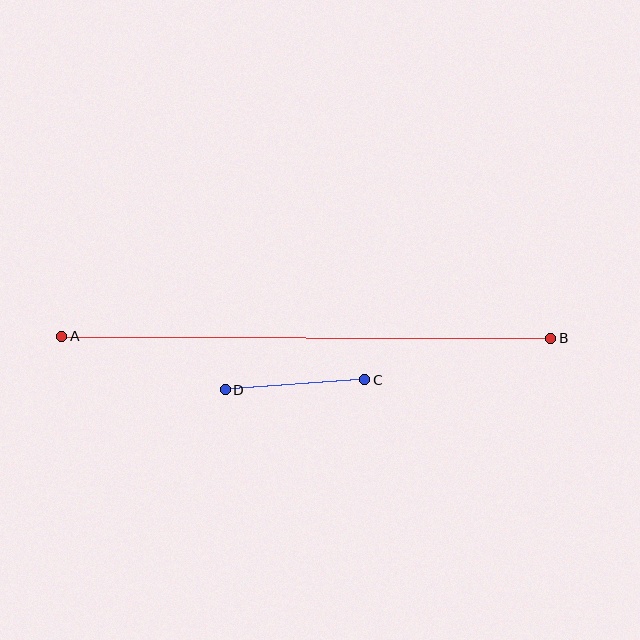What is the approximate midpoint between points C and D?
The midpoint is at approximately (295, 385) pixels.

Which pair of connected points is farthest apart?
Points A and B are farthest apart.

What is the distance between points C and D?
The distance is approximately 140 pixels.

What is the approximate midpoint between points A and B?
The midpoint is at approximately (306, 337) pixels.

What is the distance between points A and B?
The distance is approximately 489 pixels.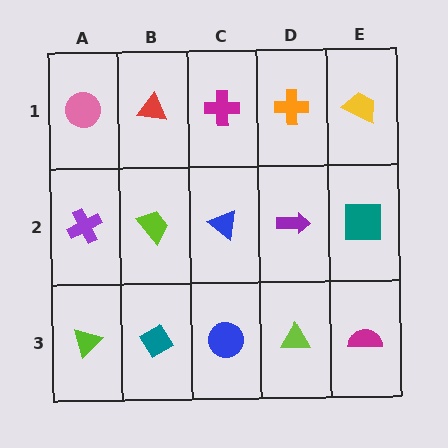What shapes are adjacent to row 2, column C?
A magenta cross (row 1, column C), a blue circle (row 3, column C), a lime trapezoid (row 2, column B), a purple arrow (row 2, column D).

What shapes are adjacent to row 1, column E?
A teal square (row 2, column E), an orange cross (row 1, column D).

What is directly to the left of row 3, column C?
A teal diamond.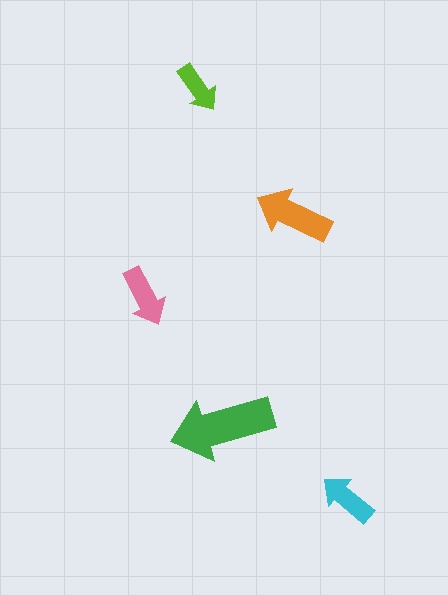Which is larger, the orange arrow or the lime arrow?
The orange one.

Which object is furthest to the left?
The pink arrow is leftmost.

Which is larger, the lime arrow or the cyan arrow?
The cyan one.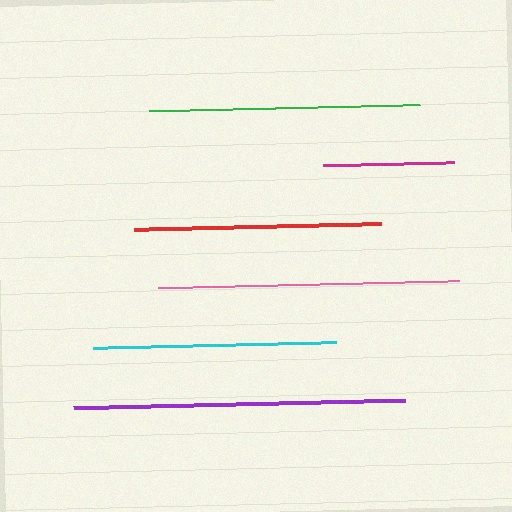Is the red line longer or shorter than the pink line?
The pink line is longer than the red line.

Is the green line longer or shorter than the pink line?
The pink line is longer than the green line.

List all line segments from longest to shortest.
From longest to shortest: purple, pink, green, red, cyan, magenta.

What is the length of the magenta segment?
The magenta segment is approximately 131 pixels long.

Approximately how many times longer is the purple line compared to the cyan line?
The purple line is approximately 1.4 times the length of the cyan line.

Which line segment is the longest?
The purple line is the longest at approximately 332 pixels.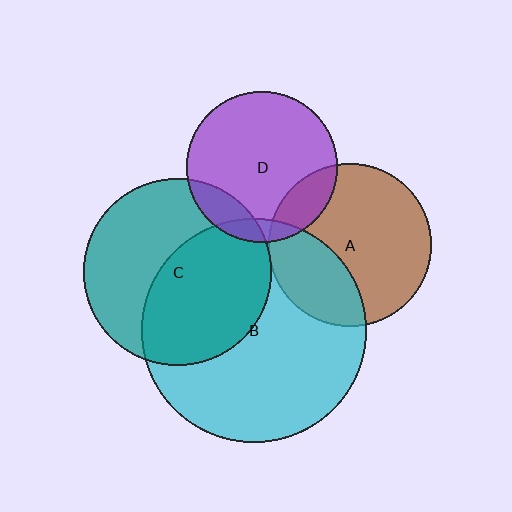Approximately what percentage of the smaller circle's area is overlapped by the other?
Approximately 5%.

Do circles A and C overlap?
Yes.